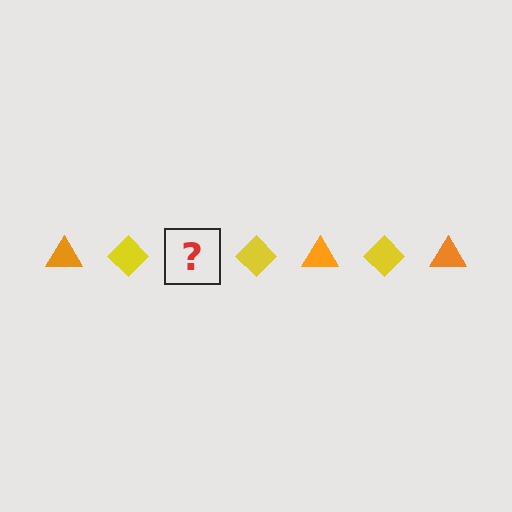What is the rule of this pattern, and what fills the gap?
The rule is that the pattern alternates between orange triangle and yellow diamond. The gap should be filled with an orange triangle.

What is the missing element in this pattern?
The missing element is an orange triangle.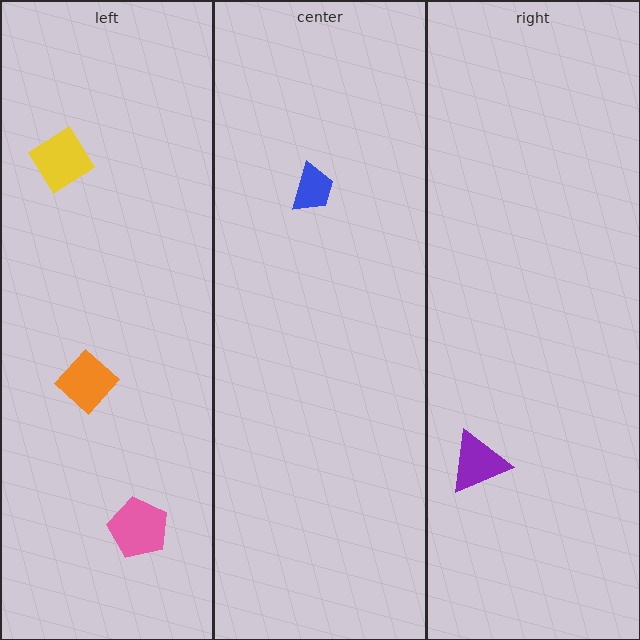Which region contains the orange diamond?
The left region.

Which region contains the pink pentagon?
The left region.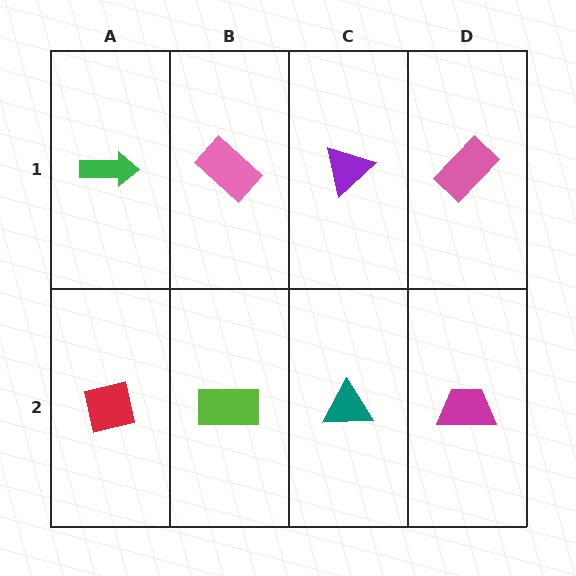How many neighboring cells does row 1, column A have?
2.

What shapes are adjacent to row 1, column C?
A teal triangle (row 2, column C), a pink rectangle (row 1, column B), a pink rectangle (row 1, column D).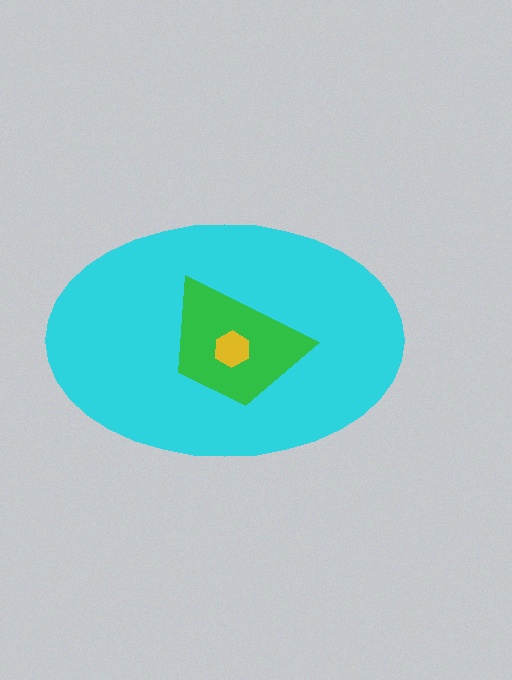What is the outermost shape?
The cyan ellipse.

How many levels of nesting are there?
3.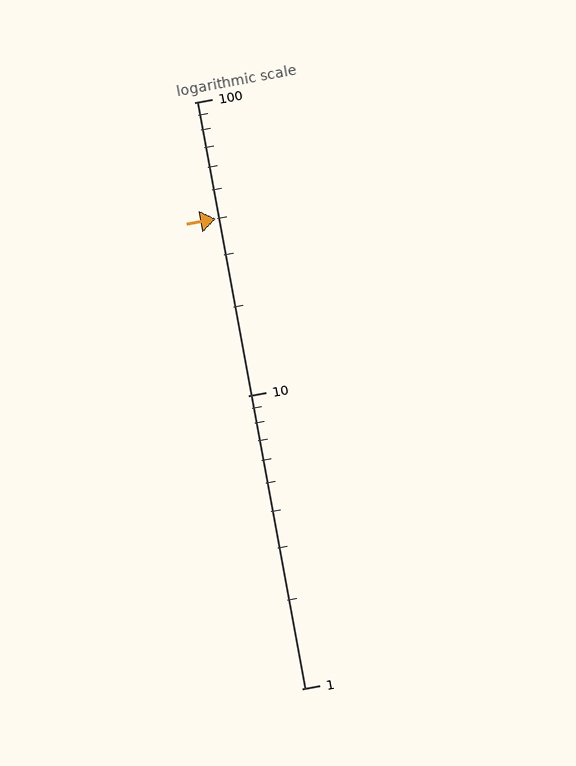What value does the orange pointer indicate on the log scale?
The pointer indicates approximately 40.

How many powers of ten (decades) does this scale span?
The scale spans 2 decades, from 1 to 100.